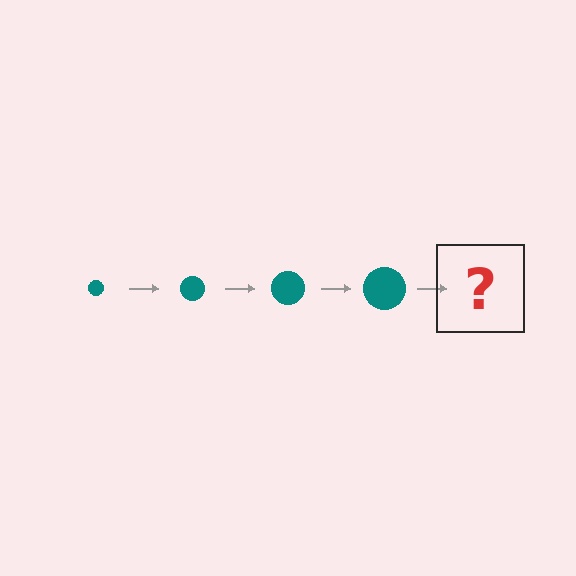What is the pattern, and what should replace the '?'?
The pattern is that the circle gets progressively larger each step. The '?' should be a teal circle, larger than the previous one.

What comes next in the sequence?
The next element should be a teal circle, larger than the previous one.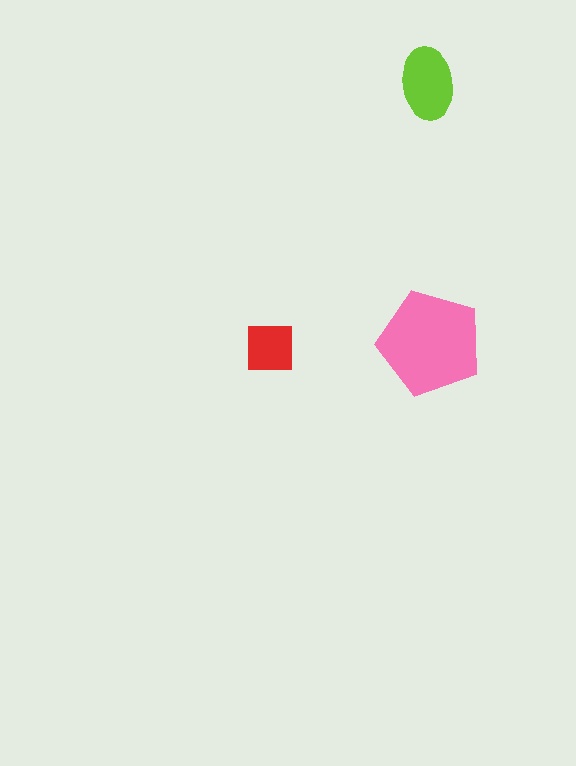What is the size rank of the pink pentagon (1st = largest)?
1st.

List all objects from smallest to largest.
The red square, the lime ellipse, the pink pentagon.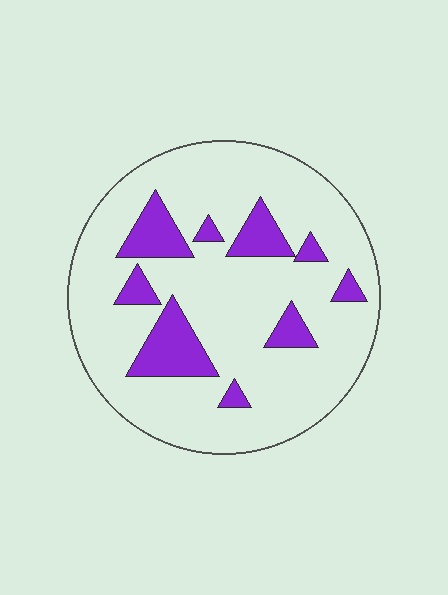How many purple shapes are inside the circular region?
9.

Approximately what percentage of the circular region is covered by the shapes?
Approximately 20%.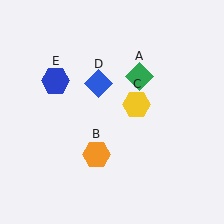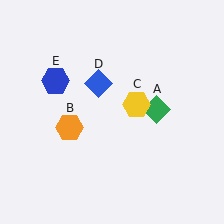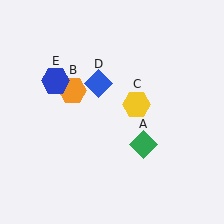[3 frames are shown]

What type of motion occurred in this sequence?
The green diamond (object A), orange hexagon (object B) rotated clockwise around the center of the scene.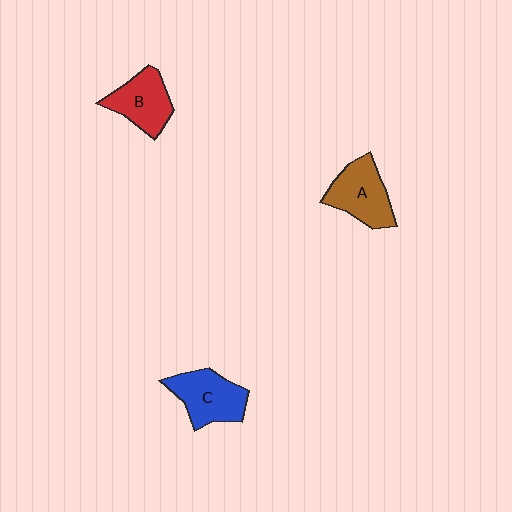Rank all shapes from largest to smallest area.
From largest to smallest: C (blue), A (brown), B (red).